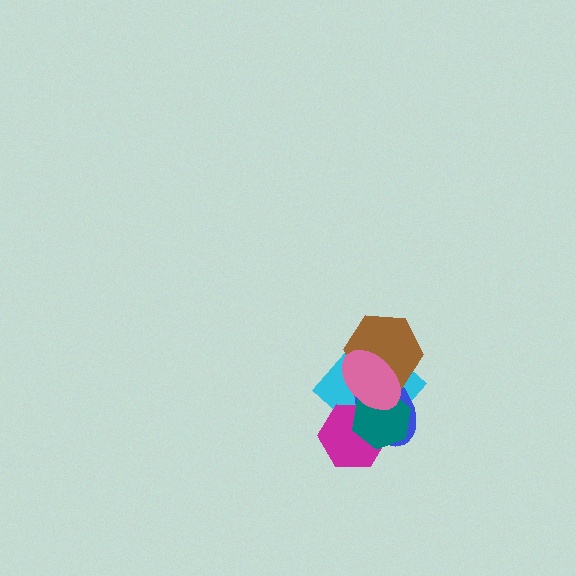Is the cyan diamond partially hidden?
Yes, it is partially covered by another shape.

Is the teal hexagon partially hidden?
Yes, it is partially covered by another shape.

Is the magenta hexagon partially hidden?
Yes, it is partially covered by another shape.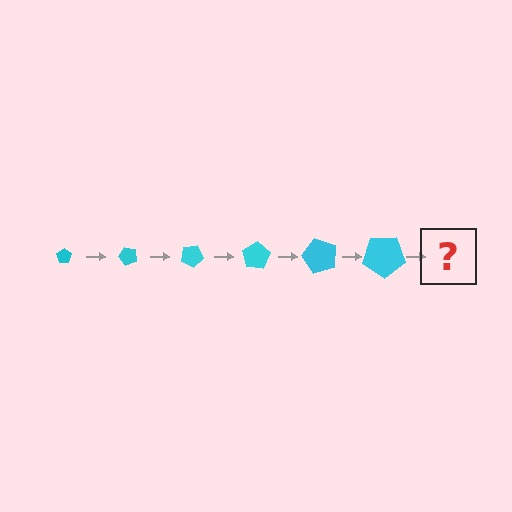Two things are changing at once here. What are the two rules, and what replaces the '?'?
The two rules are that the pentagon grows larger each step and it rotates 50 degrees each step. The '?' should be a pentagon, larger than the previous one and rotated 300 degrees from the start.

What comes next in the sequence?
The next element should be a pentagon, larger than the previous one and rotated 300 degrees from the start.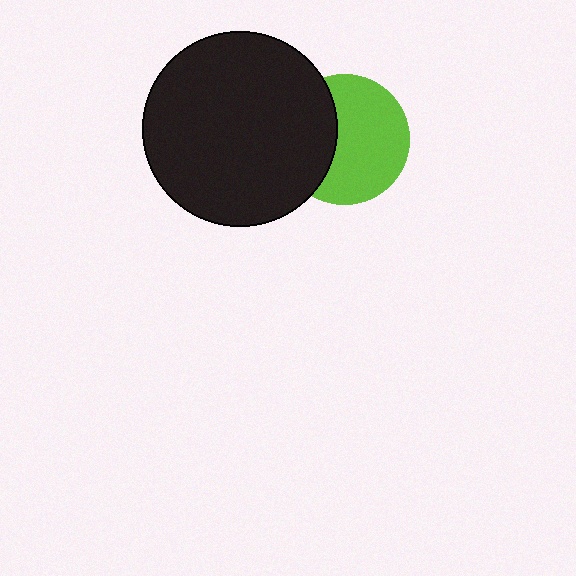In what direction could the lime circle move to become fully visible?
The lime circle could move right. That would shift it out from behind the black circle entirely.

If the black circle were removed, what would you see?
You would see the complete lime circle.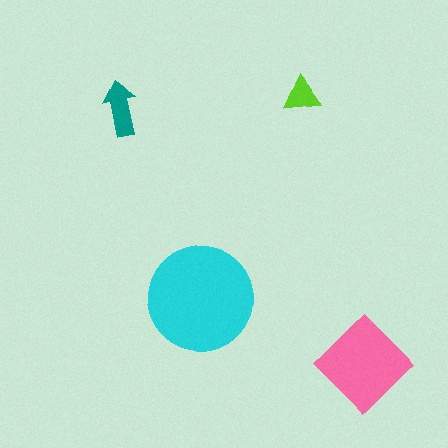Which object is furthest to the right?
The pink diamond is rightmost.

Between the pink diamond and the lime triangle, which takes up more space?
The pink diamond.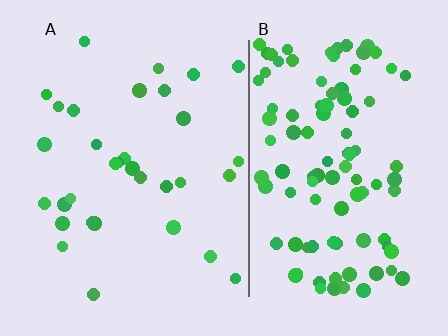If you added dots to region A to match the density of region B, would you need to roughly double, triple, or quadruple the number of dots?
Approximately triple.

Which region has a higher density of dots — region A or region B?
B (the right).